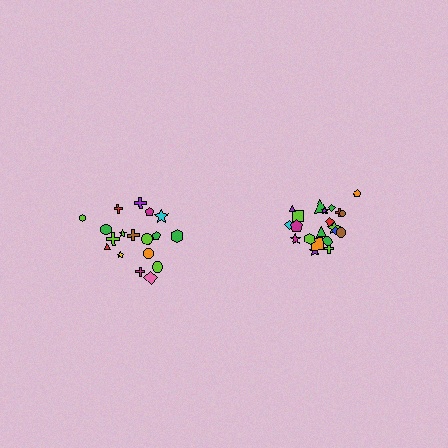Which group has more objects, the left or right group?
The right group.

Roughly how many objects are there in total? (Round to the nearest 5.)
Roughly 40 objects in total.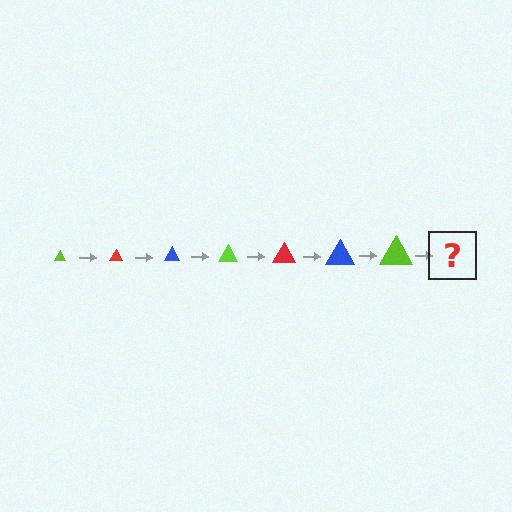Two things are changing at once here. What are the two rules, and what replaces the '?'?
The two rules are that the triangle grows larger each step and the color cycles through lime, red, and blue. The '?' should be a red triangle, larger than the previous one.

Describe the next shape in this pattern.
It should be a red triangle, larger than the previous one.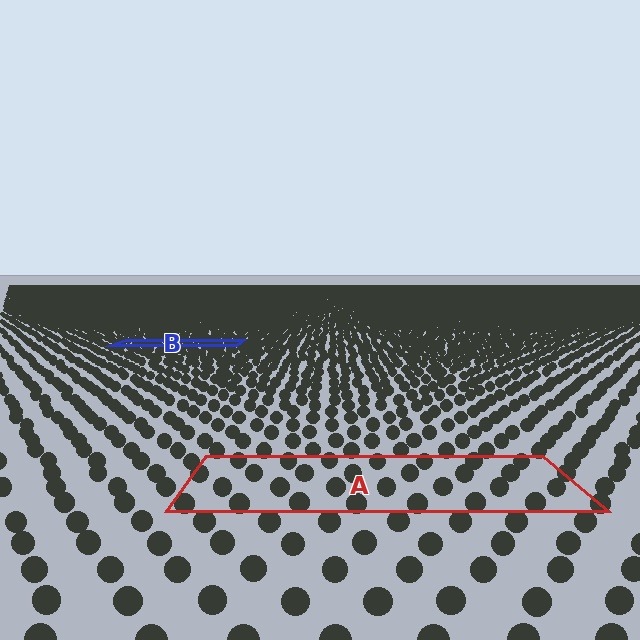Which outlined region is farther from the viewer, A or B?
Region B is farther from the viewer — the texture elements inside it appear smaller and more densely packed.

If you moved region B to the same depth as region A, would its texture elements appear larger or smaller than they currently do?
They would appear larger. At a closer depth, the same texture elements are projected at a bigger on-screen size.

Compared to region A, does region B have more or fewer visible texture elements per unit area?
Region B has more texture elements per unit area — they are packed more densely because it is farther away.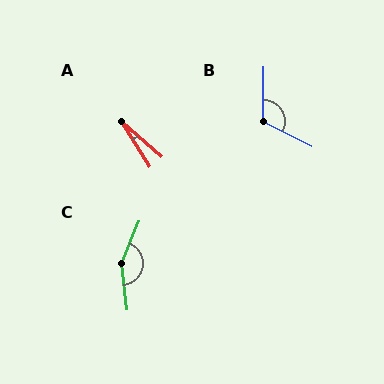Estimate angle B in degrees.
Approximately 116 degrees.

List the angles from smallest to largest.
A (16°), B (116°), C (151°).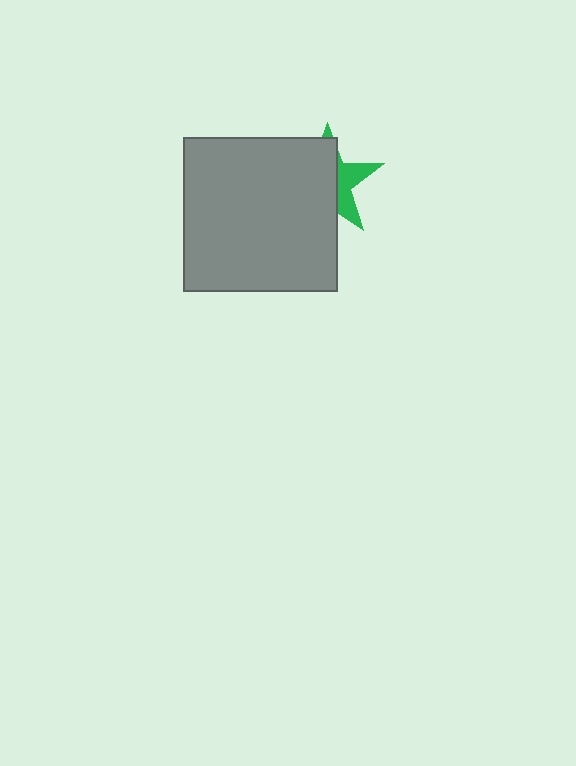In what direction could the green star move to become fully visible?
The green star could move right. That would shift it out from behind the gray square entirely.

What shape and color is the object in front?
The object in front is a gray square.